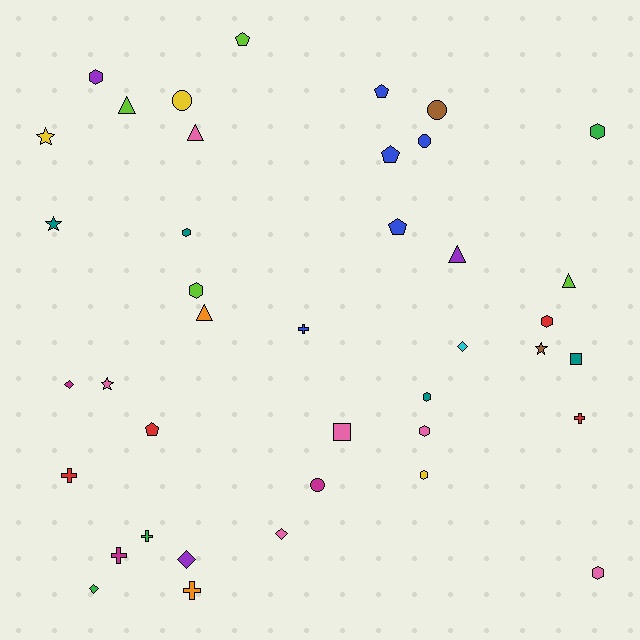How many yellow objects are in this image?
There are 3 yellow objects.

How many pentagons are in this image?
There are 5 pentagons.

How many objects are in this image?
There are 40 objects.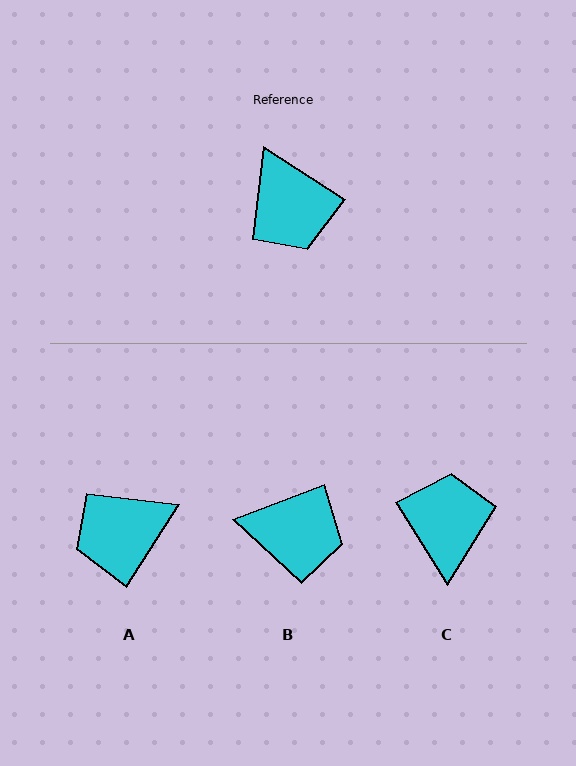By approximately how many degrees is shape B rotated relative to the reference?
Approximately 54 degrees counter-clockwise.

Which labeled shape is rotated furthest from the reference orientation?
C, about 155 degrees away.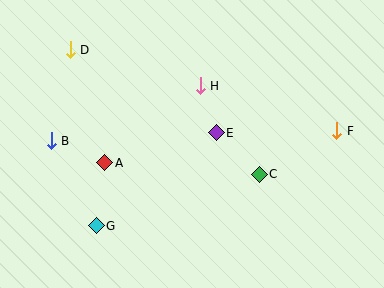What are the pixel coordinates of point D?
Point D is at (70, 50).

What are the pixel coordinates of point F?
Point F is at (337, 131).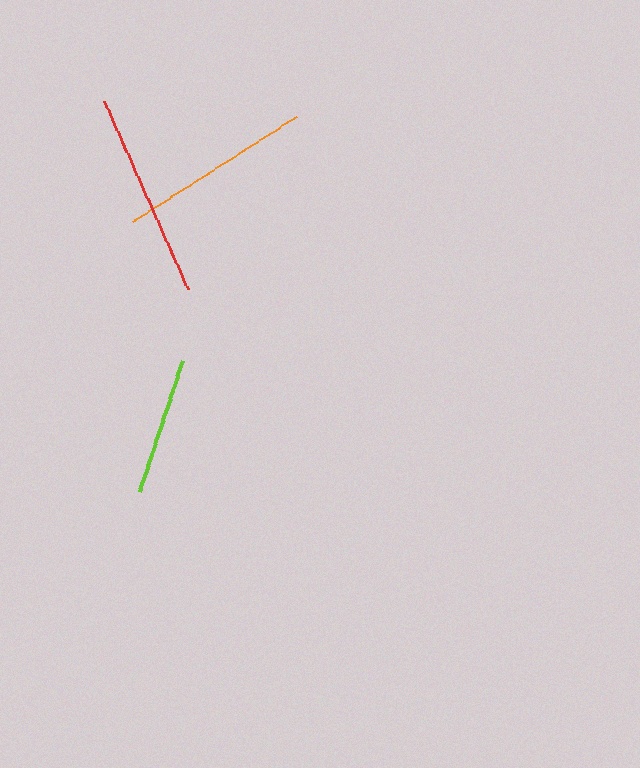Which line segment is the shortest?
The lime line is the shortest at approximately 138 pixels.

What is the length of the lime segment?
The lime segment is approximately 138 pixels long.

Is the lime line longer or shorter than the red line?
The red line is longer than the lime line.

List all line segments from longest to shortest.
From longest to shortest: red, orange, lime.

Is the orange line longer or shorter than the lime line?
The orange line is longer than the lime line.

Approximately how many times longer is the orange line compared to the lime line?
The orange line is approximately 1.4 times the length of the lime line.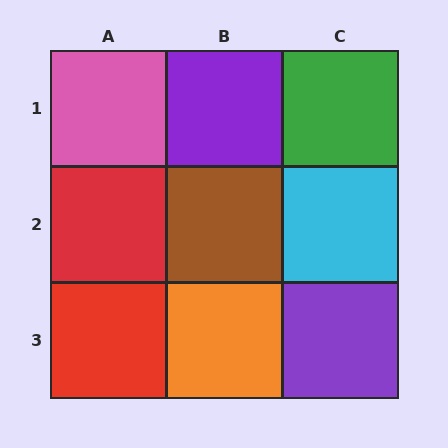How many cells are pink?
1 cell is pink.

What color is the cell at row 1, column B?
Purple.